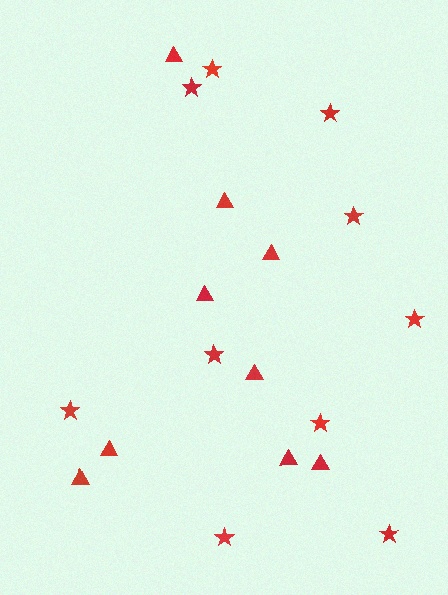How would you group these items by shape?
There are 2 groups: one group of triangles (9) and one group of stars (10).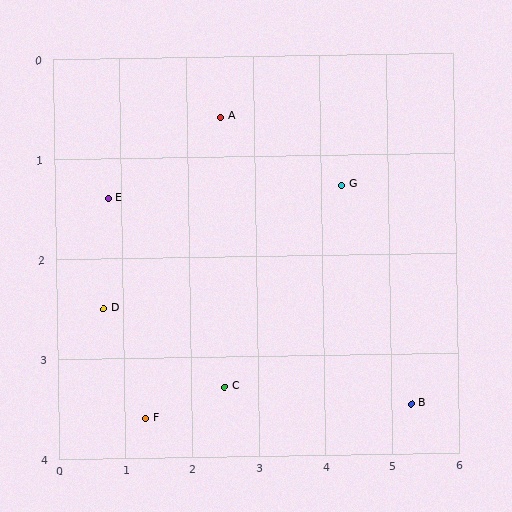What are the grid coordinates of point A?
Point A is at approximately (2.5, 0.6).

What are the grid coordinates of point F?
Point F is at approximately (1.3, 3.6).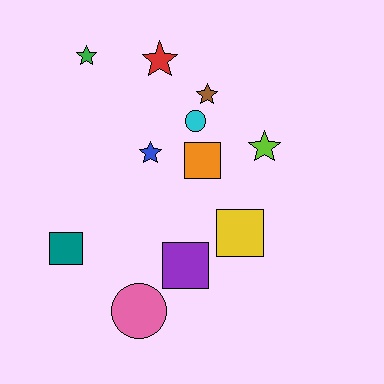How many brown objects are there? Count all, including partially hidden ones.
There is 1 brown object.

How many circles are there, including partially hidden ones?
There are 2 circles.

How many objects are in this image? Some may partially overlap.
There are 11 objects.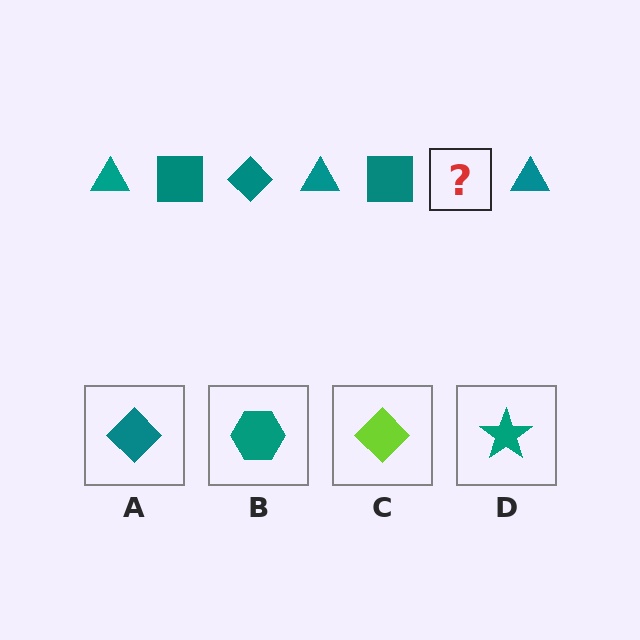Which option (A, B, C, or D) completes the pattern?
A.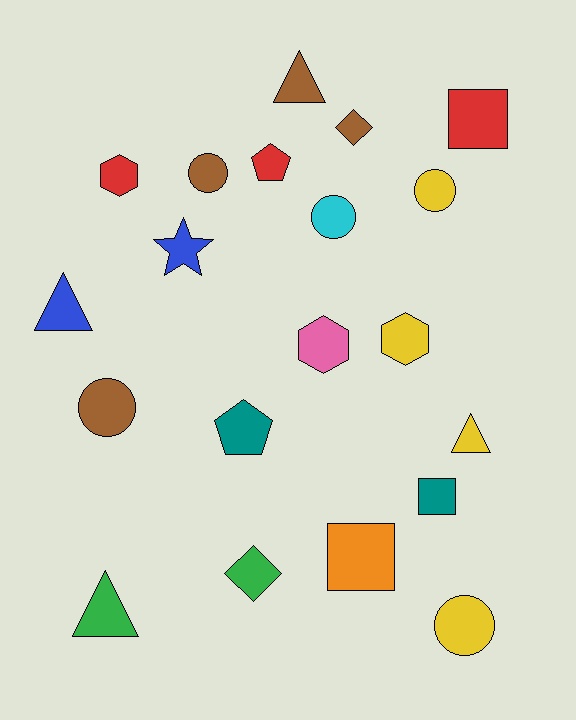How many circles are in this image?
There are 5 circles.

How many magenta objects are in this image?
There are no magenta objects.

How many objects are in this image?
There are 20 objects.